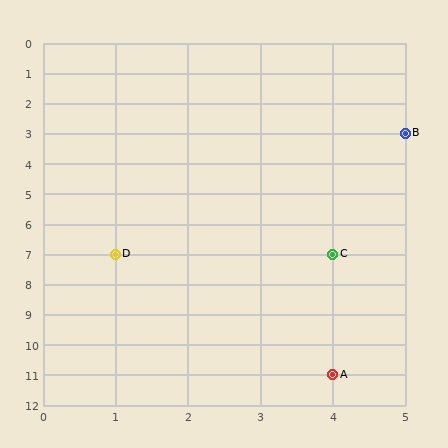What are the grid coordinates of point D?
Point D is at grid coordinates (1, 7).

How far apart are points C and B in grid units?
Points C and B are 1 column and 4 rows apart (about 4.1 grid units diagonally).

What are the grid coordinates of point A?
Point A is at grid coordinates (4, 11).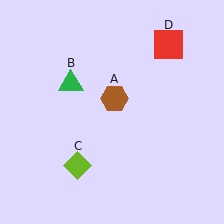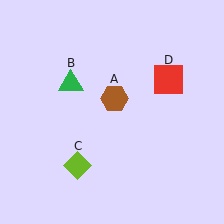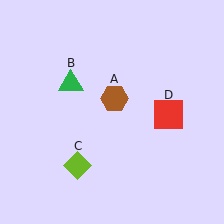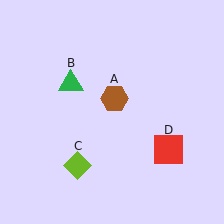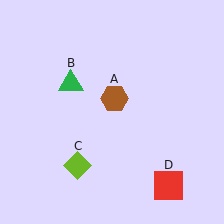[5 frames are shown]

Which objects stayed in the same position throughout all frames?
Brown hexagon (object A) and green triangle (object B) and lime diamond (object C) remained stationary.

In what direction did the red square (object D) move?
The red square (object D) moved down.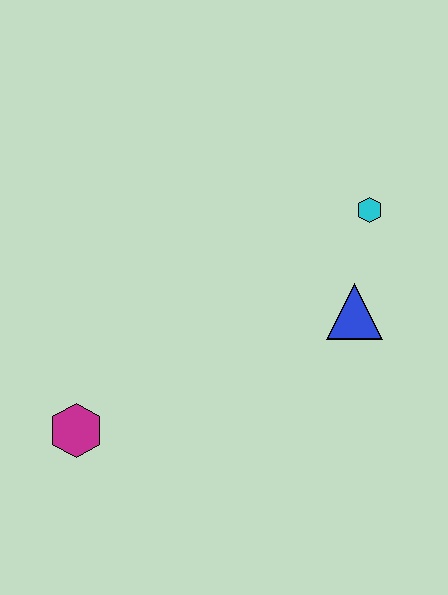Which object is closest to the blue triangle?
The cyan hexagon is closest to the blue triangle.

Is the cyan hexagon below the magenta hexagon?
No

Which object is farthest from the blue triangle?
The magenta hexagon is farthest from the blue triangle.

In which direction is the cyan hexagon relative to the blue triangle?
The cyan hexagon is above the blue triangle.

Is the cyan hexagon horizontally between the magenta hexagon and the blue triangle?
No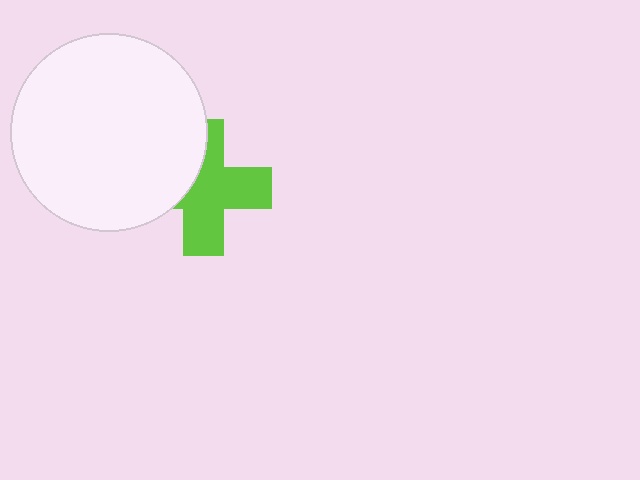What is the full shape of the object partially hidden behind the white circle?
The partially hidden object is a lime cross.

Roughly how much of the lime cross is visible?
About half of it is visible (roughly 64%).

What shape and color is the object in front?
The object in front is a white circle.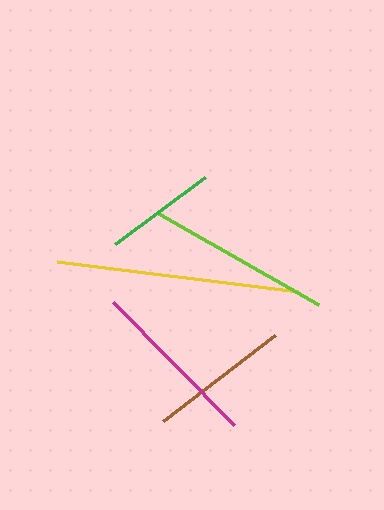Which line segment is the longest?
The yellow line is the longest at approximately 244 pixels.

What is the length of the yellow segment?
The yellow segment is approximately 244 pixels long.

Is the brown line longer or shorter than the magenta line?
The magenta line is longer than the brown line.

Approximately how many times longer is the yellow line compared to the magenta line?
The yellow line is approximately 1.4 times the length of the magenta line.